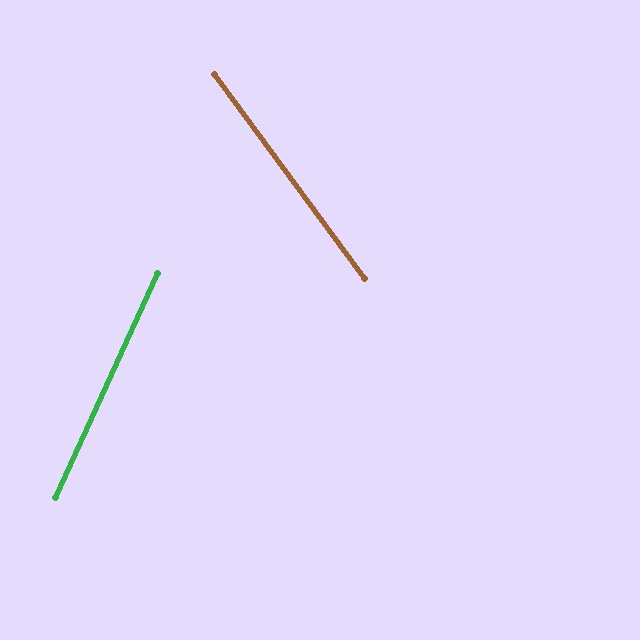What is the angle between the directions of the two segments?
Approximately 61 degrees.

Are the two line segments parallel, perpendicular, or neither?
Neither parallel nor perpendicular — they differ by about 61°.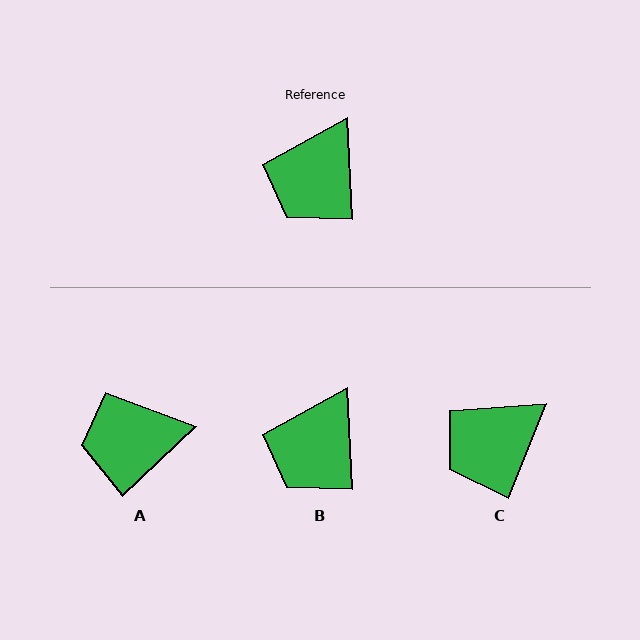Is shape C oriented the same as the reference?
No, it is off by about 24 degrees.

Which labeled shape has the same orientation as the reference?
B.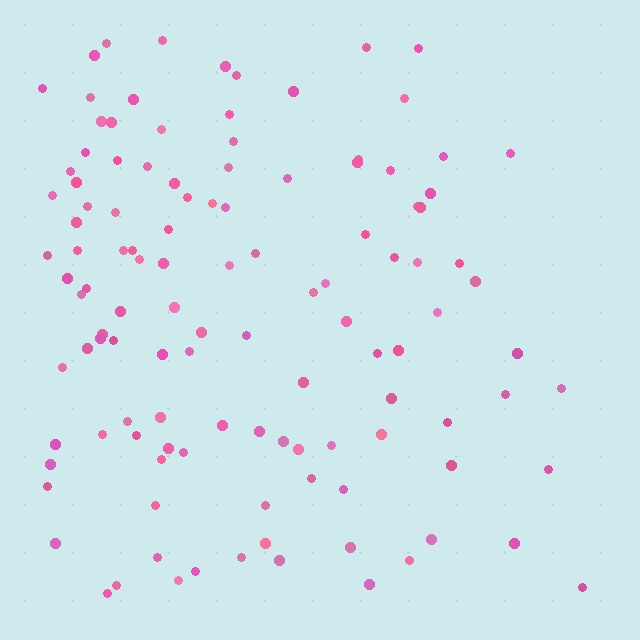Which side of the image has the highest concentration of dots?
The left.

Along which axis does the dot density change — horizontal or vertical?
Horizontal.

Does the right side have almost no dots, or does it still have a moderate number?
Still a moderate number, just noticeably fewer than the left.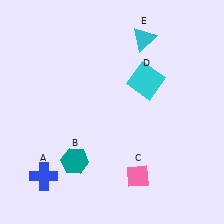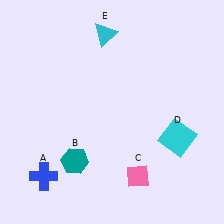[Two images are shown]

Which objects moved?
The objects that moved are: the cyan square (D), the cyan triangle (E).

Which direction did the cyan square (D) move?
The cyan square (D) moved down.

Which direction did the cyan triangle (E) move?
The cyan triangle (E) moved left.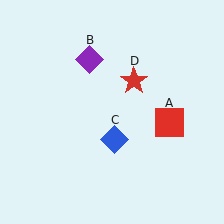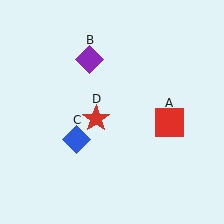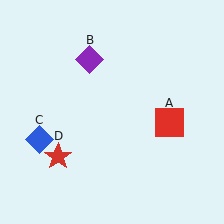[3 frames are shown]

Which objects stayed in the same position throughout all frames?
Red square (object A) and purple diamond (object B) remained stationary.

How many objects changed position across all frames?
2 objects changed position: blue diamond (object C), red star (object D).